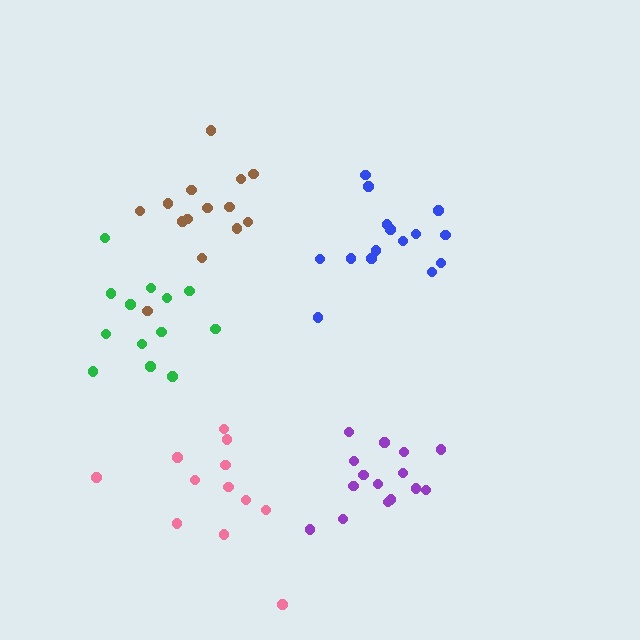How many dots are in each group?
Group 1: 15 dots, Group 2: 12 dots, Group 3: 15 dots, Group 4: 13 dots, Group 5: 14 dots (69 total).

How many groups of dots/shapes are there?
There are 5 groups.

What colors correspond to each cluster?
The clusters are colored: purple, pink, blue, green, brown.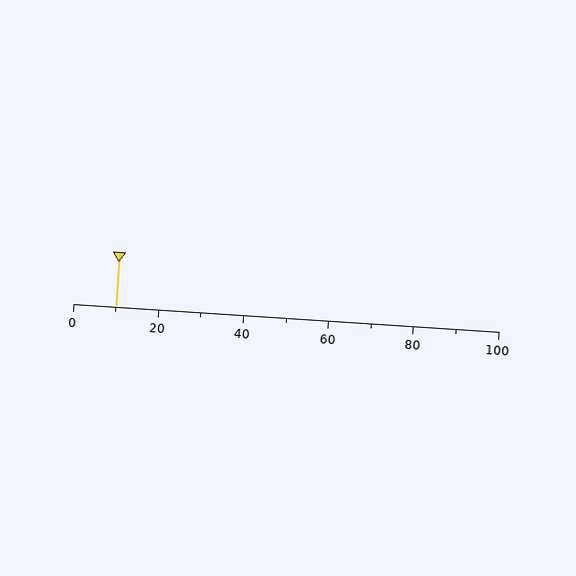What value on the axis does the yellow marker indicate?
The marker indicates approximately 10.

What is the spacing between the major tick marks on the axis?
The major ticks are spaced 20 apart.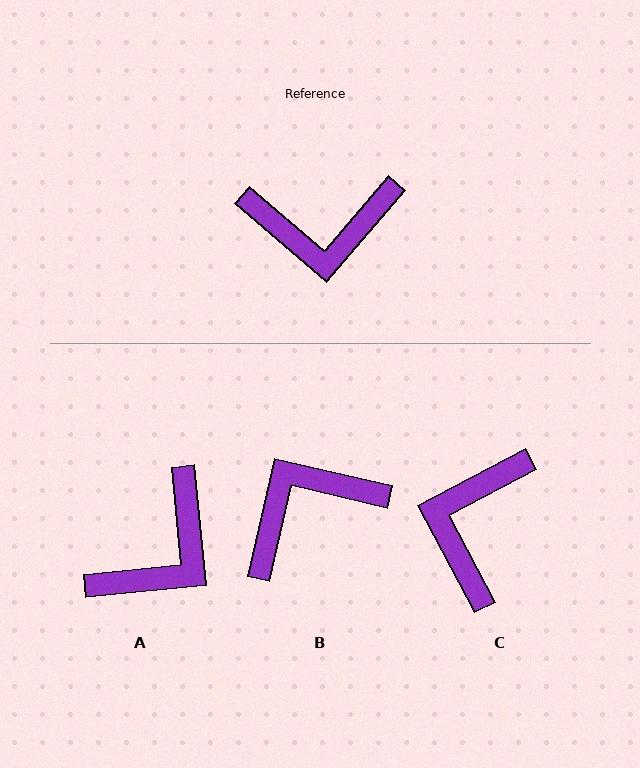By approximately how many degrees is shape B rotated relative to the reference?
Approximately 153 degrees clockwise.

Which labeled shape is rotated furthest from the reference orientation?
B, about 153 degrees away.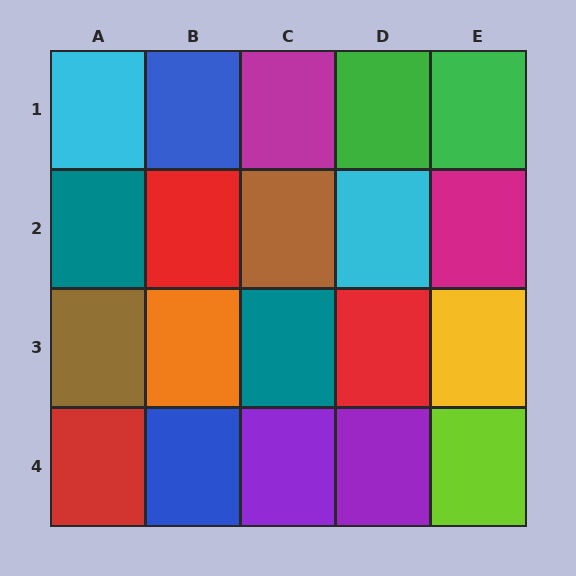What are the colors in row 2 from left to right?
Teal, red, brown, cyan, magenta.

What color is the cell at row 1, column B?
Blue.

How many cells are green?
2 cells are green.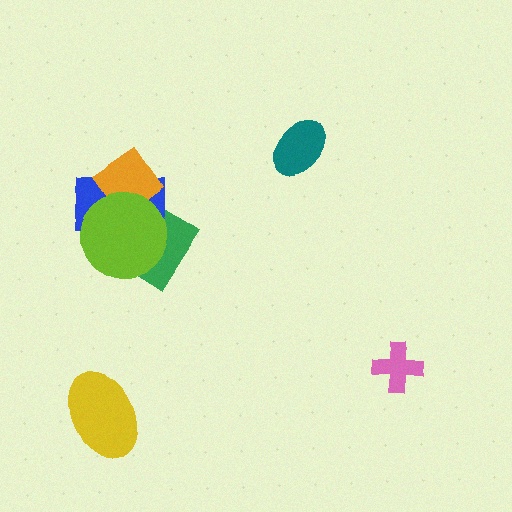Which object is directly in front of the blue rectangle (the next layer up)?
The orange diamond is directly in front of the blue rectangle.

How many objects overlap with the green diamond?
2 objects overlap with the green diamond.